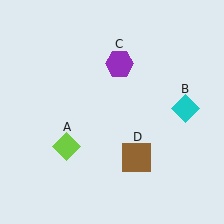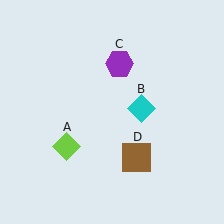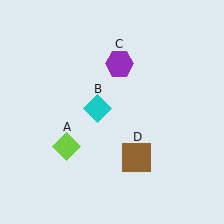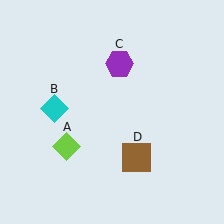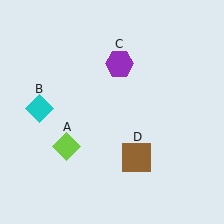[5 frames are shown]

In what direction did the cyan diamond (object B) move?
The cyan diamond (object B) moved left.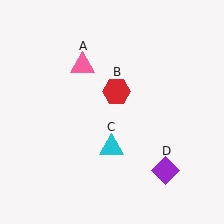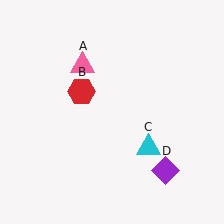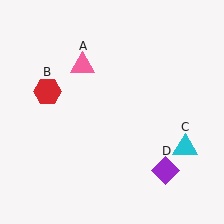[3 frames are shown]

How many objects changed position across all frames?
2 objects changed position: red hexagon (object B), cyan triangle (object C).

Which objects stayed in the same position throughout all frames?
Pink triangle (object A) and purple diamond (object D) remained stationary.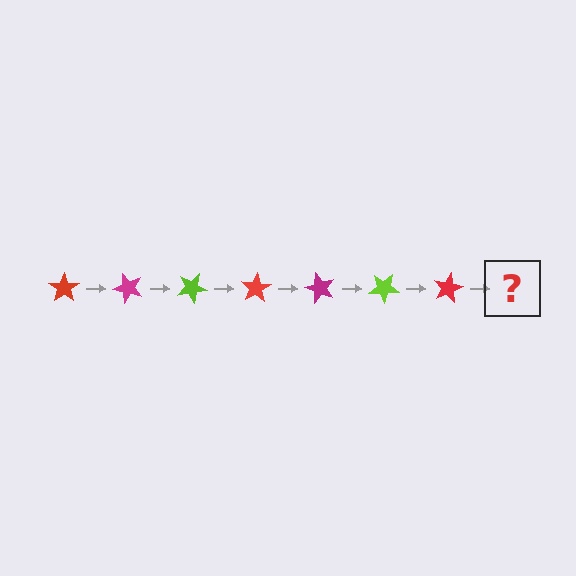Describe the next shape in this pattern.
It should be a magenta star, rotated 350 degrees from the start.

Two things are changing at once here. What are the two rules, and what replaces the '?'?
The two rules are that it rotates 50 degrees each step and the color cycles through red, magenta, and lime. The '?' should be a magenta star, rotated 350 degrees from the start.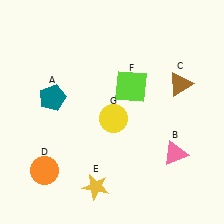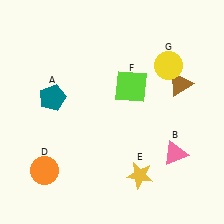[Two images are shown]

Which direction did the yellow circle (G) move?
The yellow circle (G) moved right.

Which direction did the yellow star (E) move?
The yellow star (E) moved right.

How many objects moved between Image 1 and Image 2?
2 objects moved between the two images.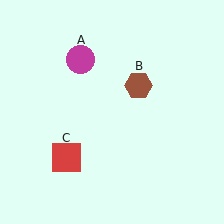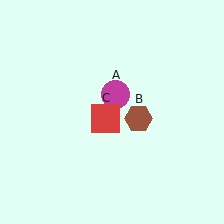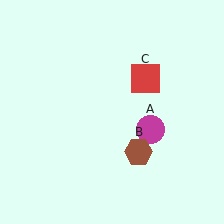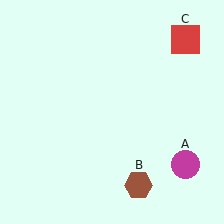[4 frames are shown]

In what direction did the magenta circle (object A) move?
The magenta circle (object A) moved down and to the right.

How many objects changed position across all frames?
3 objects changed position: magenta circle (object A), brown hexagon (object B), red square (object C).